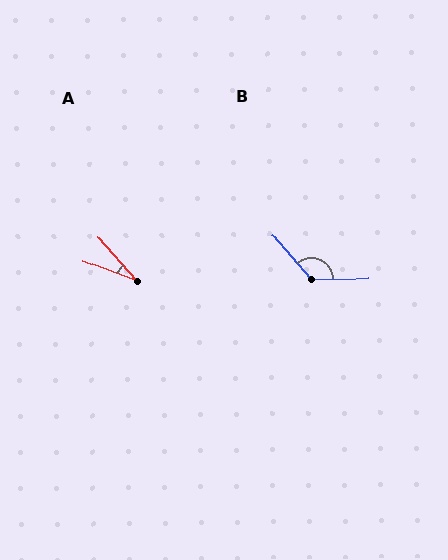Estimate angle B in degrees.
Approximately 130 degrees.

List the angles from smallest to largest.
A (28°), B (130°).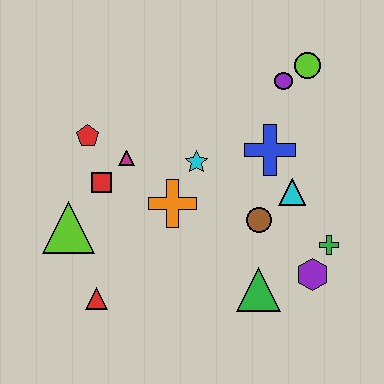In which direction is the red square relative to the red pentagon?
The red square is below the red pentagon.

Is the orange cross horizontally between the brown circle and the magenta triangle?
Yes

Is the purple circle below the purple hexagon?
No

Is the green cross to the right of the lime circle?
Yes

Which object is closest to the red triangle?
The lime triangle is closest to the red triangle.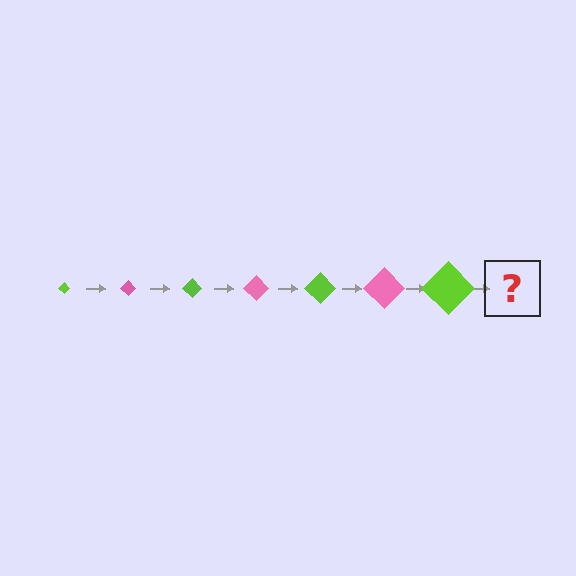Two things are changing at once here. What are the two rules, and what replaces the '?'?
The two rules are that the diamond grows larger each step and the color cycles through lime and pink. The '?' should be a pink diamond, larger than the previous one.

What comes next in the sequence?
The next element should be a pink diamond, larger than the previous one.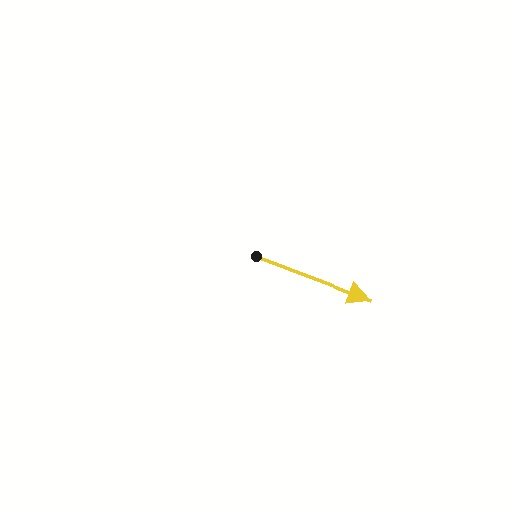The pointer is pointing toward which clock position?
Roughly 4 o'clock.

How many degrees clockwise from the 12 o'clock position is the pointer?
Approximately 111 degrees.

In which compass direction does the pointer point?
East.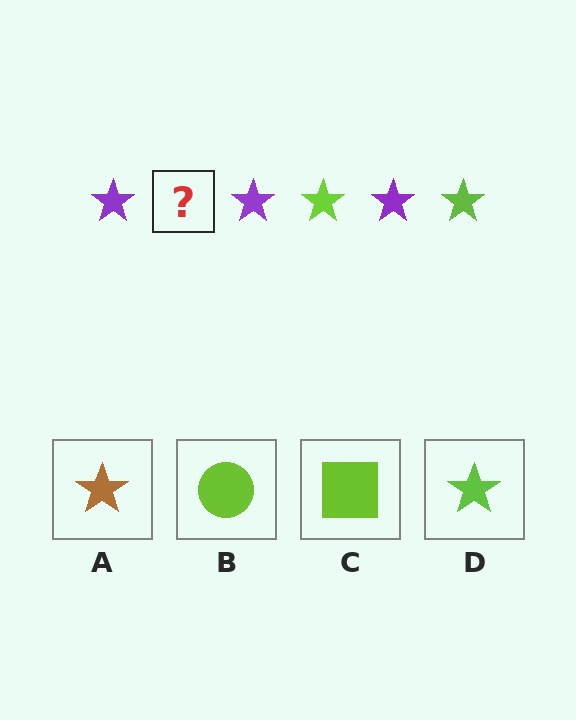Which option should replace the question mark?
Option D.